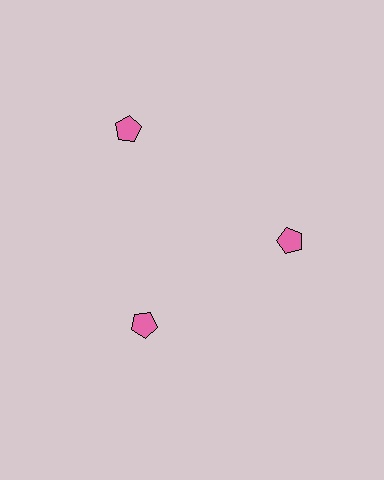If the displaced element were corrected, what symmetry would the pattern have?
It would have 3-fold rotational symmetry — the pattern would map onto itself every 120 degrees.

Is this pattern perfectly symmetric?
No. The 3 pink pentagons are arranged in a ring, but one element near the 11 o'clock position is pushed outward from the center, breaking the 3-fold rotational symmetry.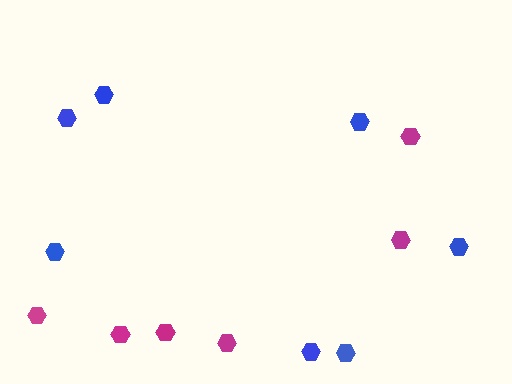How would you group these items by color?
There are 2 groups: one group of magenta hexagons (6) and one group of blue hexagons (7).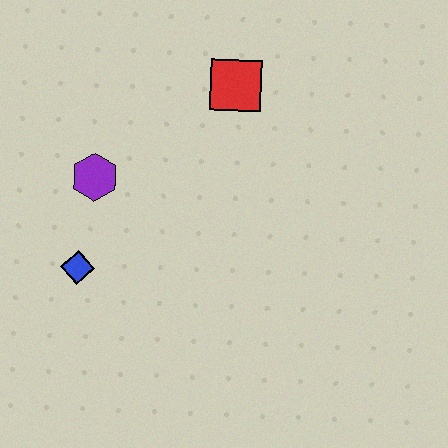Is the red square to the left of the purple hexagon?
No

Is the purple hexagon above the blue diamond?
Yes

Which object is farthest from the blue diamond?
The red square is farthest from the blue diamond.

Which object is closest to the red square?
The purple hexagon is closest to the red square.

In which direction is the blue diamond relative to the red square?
The blue diamond is below the red square.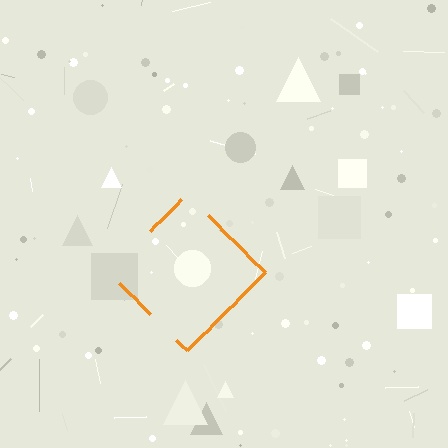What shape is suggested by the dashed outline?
The dashed outline suggests a diamond.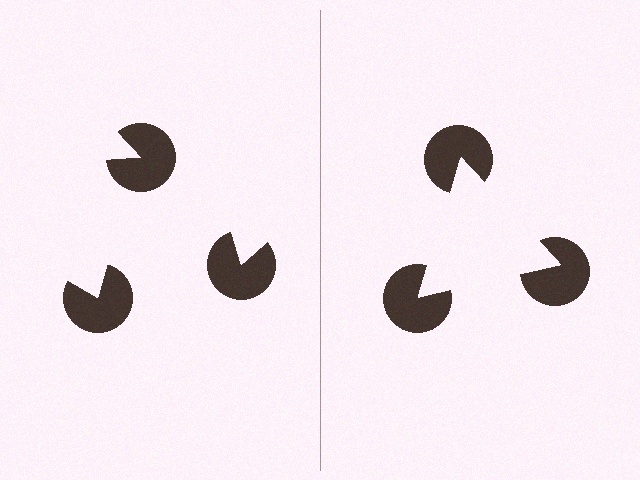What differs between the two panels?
The pac-man discs are positioned identically on both sides; only the wedge orientations differ. On the right they align to a triangle; on the left they are misaligned.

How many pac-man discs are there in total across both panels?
6 — 3 on each side.